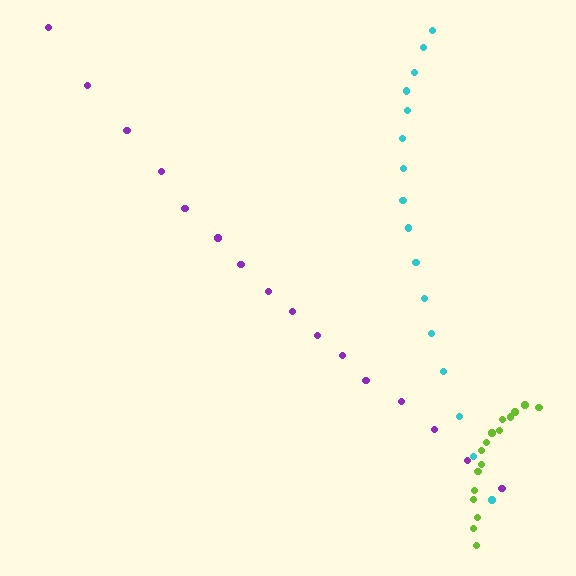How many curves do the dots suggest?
There are 3 distinct paths.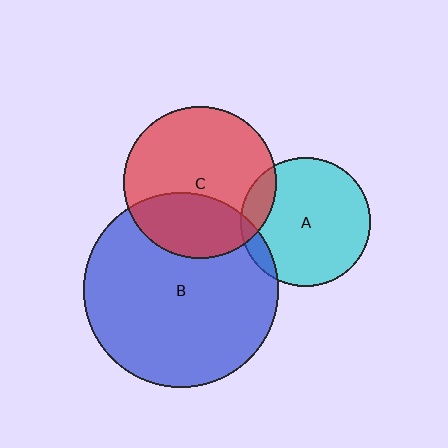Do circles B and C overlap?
Yes.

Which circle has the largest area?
Circle B (blue).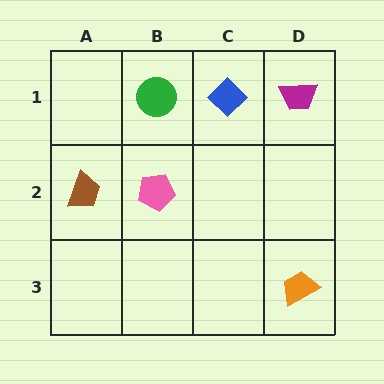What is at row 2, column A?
A brown trapezoid.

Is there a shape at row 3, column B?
No, that cell is empty.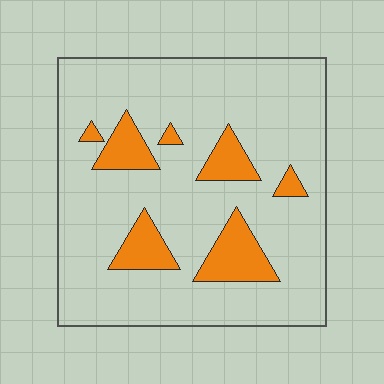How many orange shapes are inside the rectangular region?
7.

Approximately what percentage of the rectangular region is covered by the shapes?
Approximately 15%.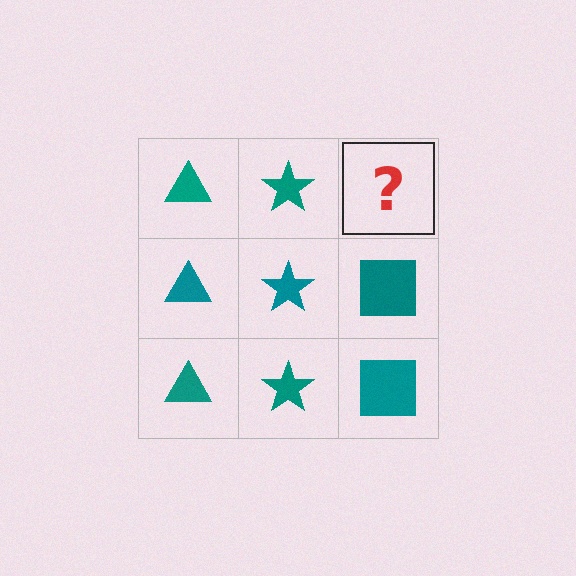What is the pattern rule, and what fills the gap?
The rule is that each column has a consistent shape. The gap should be filled with a teal square.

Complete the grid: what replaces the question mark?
The question mark should be replaced with a teal square.